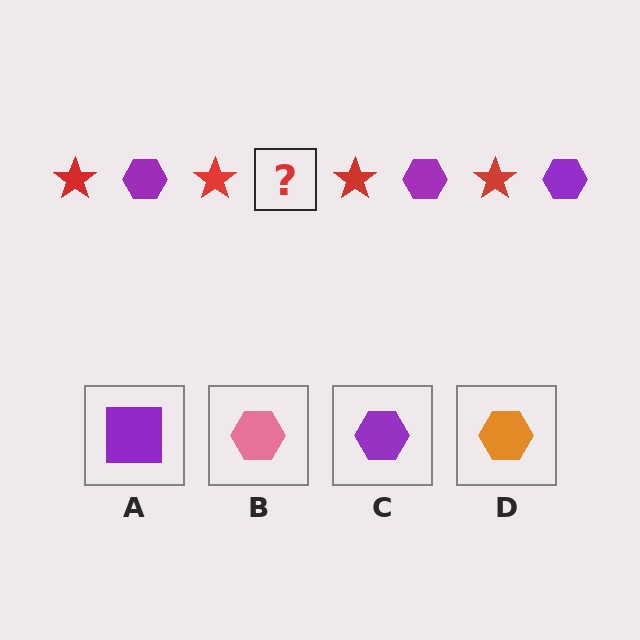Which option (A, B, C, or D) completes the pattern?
C.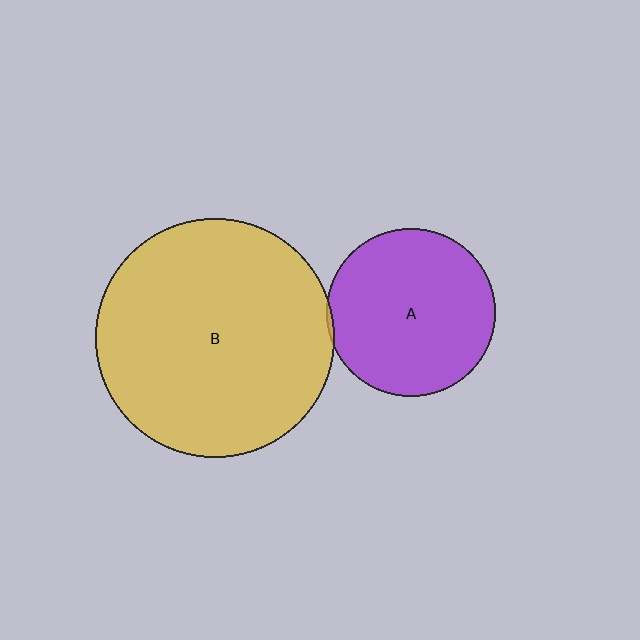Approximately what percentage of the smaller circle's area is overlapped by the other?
Approximately 5%.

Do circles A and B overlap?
Yes.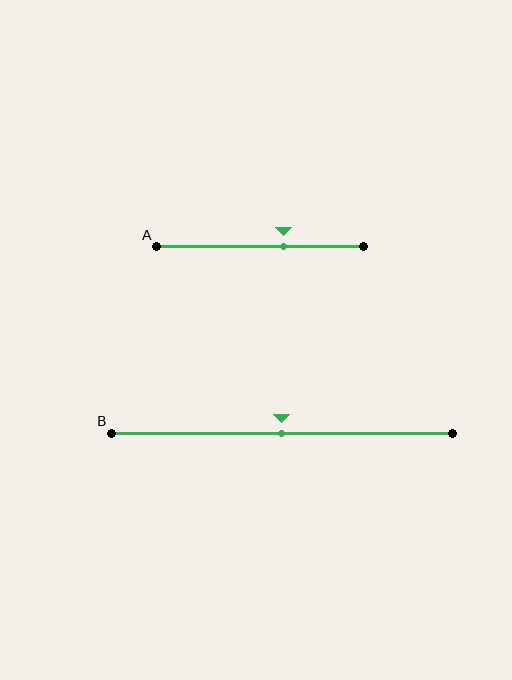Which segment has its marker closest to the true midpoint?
Segment B has its marker closest to the true midpoint.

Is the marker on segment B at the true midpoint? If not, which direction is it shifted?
Yes, the marker on segment B is at the true midpoint.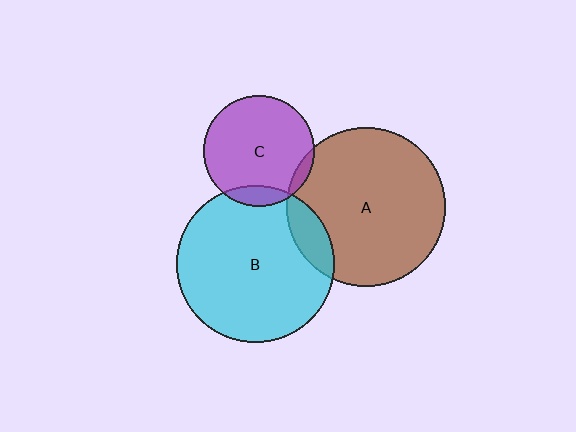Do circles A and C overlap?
Yes.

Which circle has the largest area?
Circle A (brown).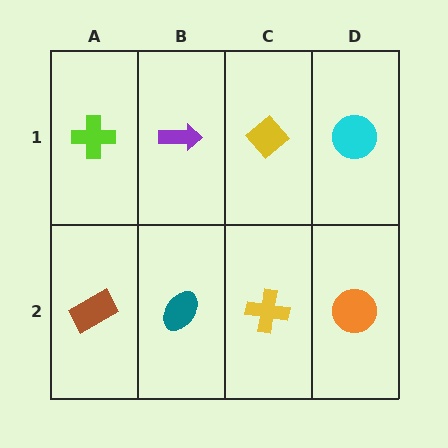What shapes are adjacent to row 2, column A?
A lime cross (row 1, column A), a teal ellipse (row 2, column B).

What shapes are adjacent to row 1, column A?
A brown rectangle (row 2, column A), a purple arrow (row 1, column B).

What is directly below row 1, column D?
An orange circle.